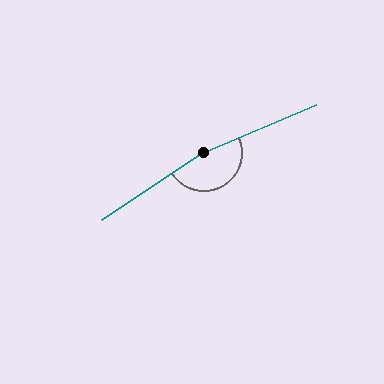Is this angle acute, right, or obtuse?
It is obtuse.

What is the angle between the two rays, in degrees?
Approximately 170 degrees.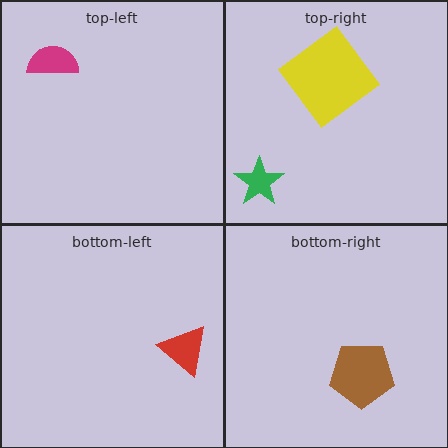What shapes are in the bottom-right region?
The brown pentagon.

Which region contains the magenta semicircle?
The top-left region.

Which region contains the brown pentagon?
The bottom-right region.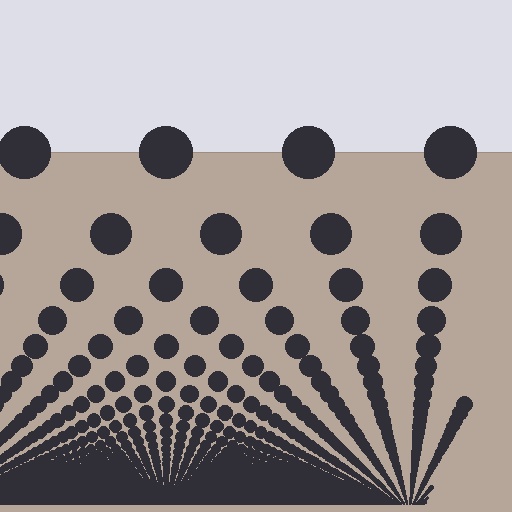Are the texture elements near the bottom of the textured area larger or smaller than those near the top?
Smaller. The gradient is inverted — elements near the bottom are smaller and denser.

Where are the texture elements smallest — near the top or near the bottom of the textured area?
Near the bottom.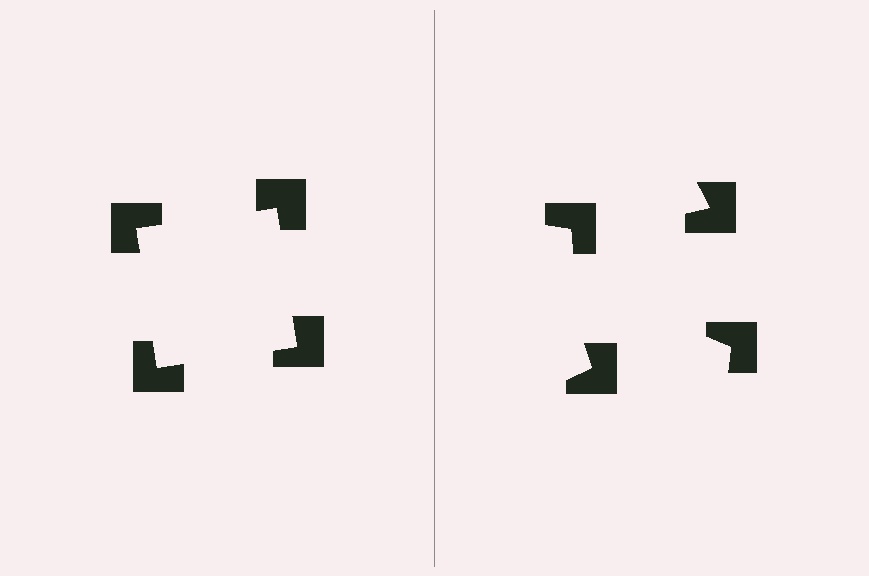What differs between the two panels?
The notched squares are positioned identically on both sides; only the wedge orientations differ. On the left they align to a square; on the right they are misaligned.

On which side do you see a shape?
An illusory square appears on the left side. On the right side the wedge cuts are rotated, so no coherent shape forms.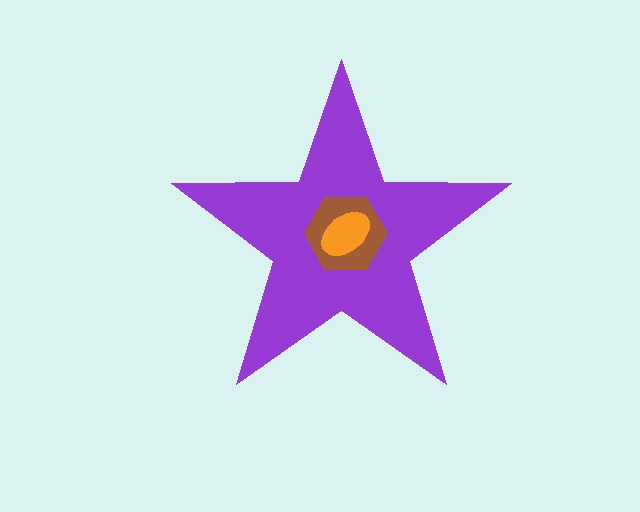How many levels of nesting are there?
3.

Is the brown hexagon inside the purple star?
Yes.